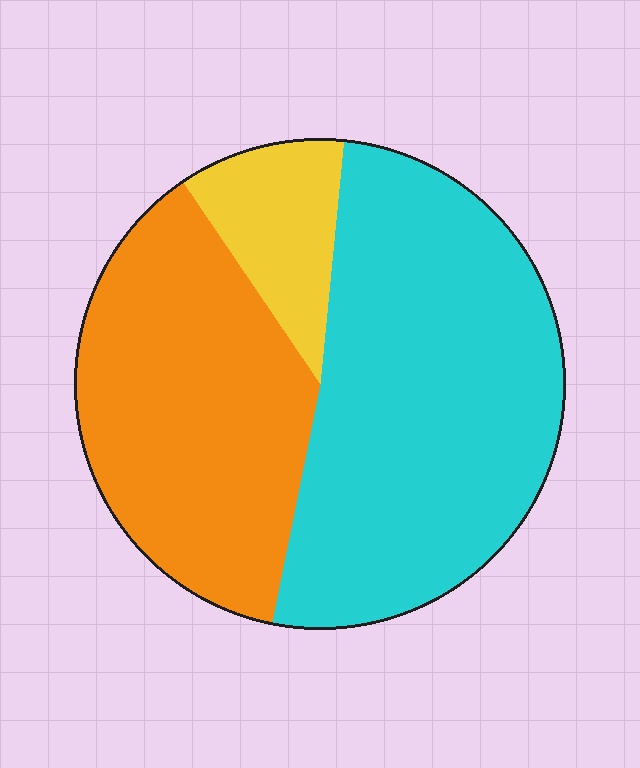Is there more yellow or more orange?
Orange.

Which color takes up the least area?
Yellow, at roughly 10%.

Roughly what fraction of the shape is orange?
Orange covers roughly 35% of the shape.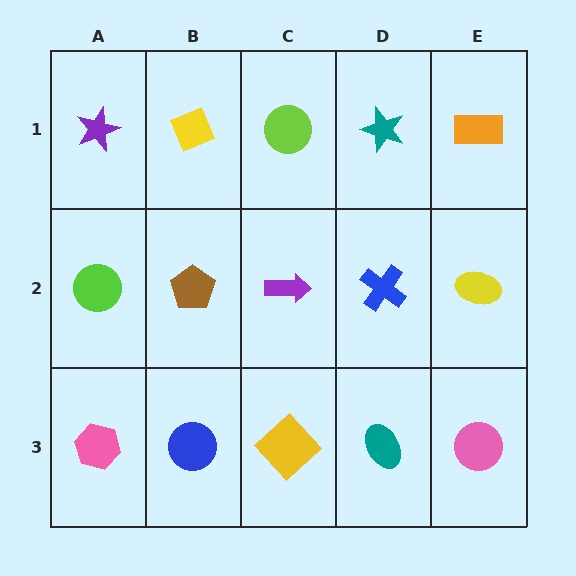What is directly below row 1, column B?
A brown pentagon.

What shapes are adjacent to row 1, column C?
A purple arrow (row 2, column C), a yellow diamond (row 1, column B), a teal star (row 1, column D).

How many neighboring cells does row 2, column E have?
3.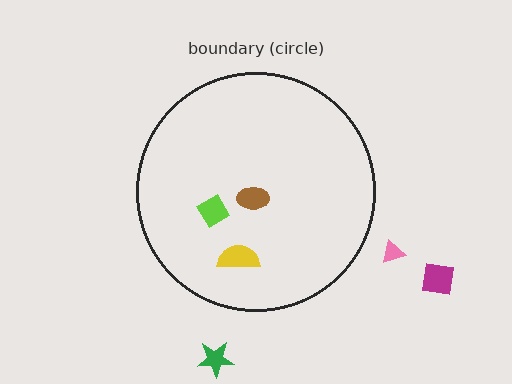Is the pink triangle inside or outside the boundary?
Outside.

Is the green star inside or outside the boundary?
Outside.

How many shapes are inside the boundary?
3 inside, 3 outside.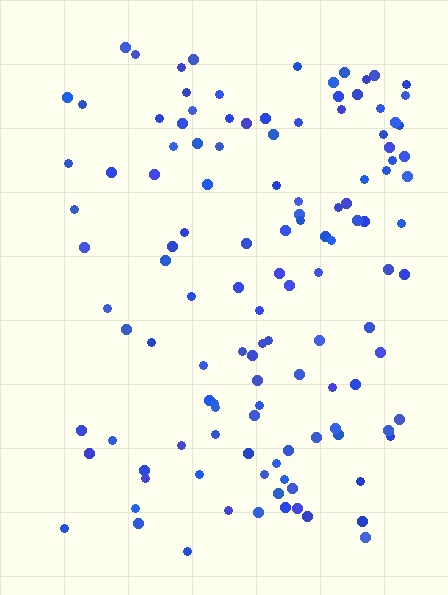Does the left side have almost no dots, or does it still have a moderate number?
Still a moderate number, just noticeably fewer than the right.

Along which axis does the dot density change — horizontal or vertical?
Horizontal.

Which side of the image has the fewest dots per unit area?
The left.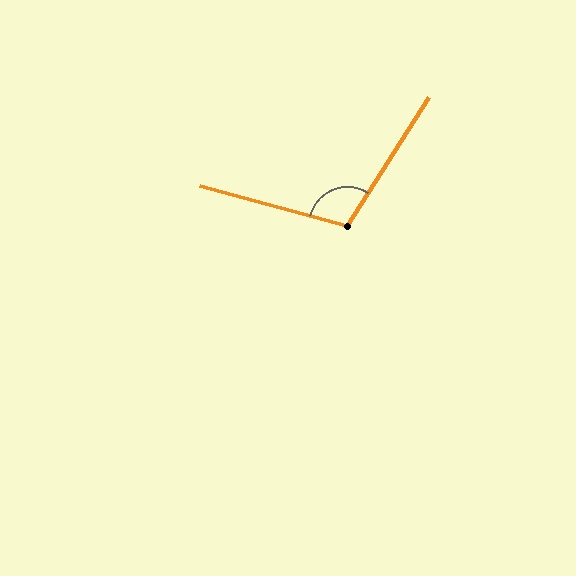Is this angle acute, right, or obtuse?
It is obtuse.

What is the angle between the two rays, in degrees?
Approximately 108 degrees.